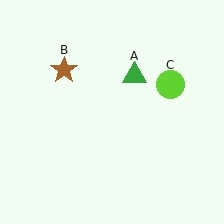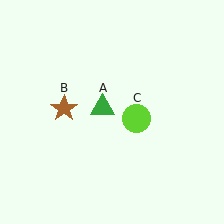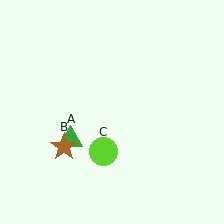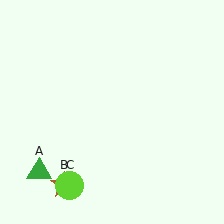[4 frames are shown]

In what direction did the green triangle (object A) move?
The green triangle (object A) moved down and to the left.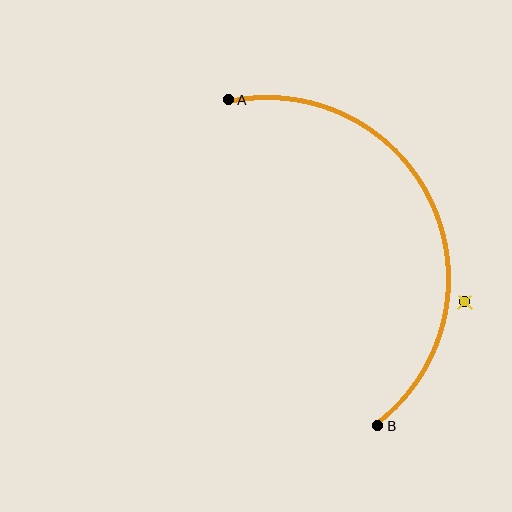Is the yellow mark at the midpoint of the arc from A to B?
No — the yellow mark does not lie on the arc at all. It sits slightly outside the curve.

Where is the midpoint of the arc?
The arc midpoint is the point on the curve farthest from the straight line joining A and B. It sits to the right of that line.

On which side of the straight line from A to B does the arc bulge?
The arc bulges to the right of the straight line connecting A and B.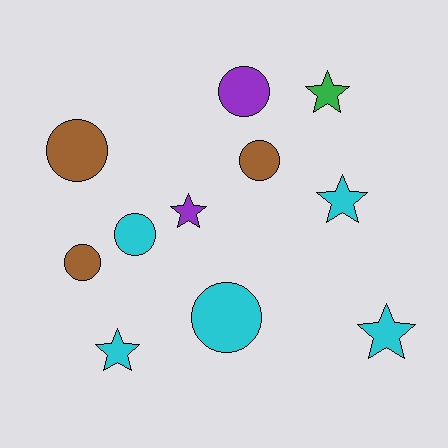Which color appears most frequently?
Cyan, with 5 objects.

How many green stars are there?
There is 1 green star.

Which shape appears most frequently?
Circle, with 6 objects.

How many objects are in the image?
There are 11 objects.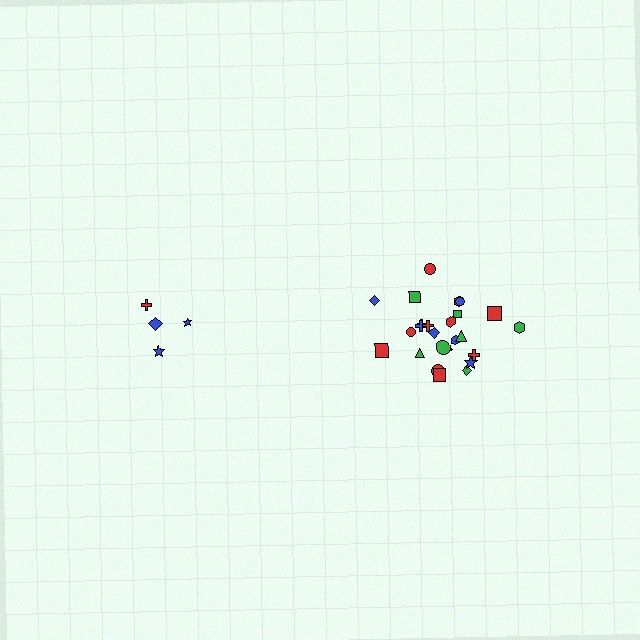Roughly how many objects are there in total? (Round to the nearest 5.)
Roughly 30 objects in total.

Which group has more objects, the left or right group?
The right group.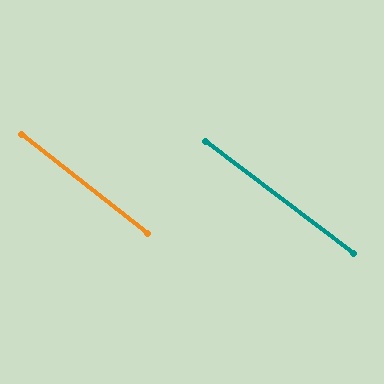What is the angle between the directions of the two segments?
Approximately 1 degree.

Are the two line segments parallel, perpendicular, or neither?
Parallel — their directions differ by only 0.8°.